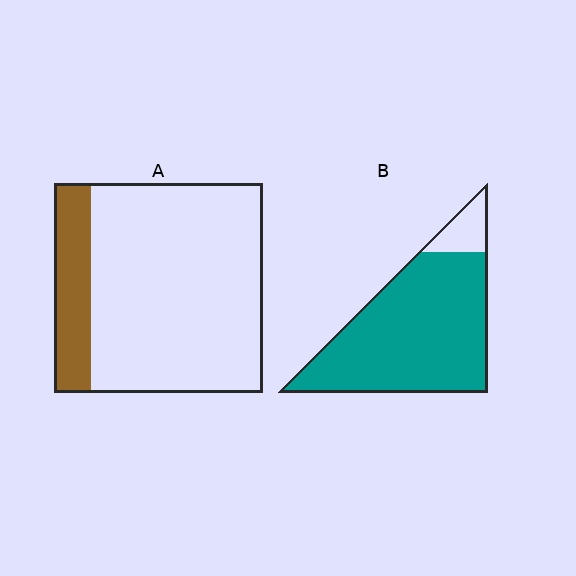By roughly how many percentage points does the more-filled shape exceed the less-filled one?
By roughly 70 percentage points (B over A).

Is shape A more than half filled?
No.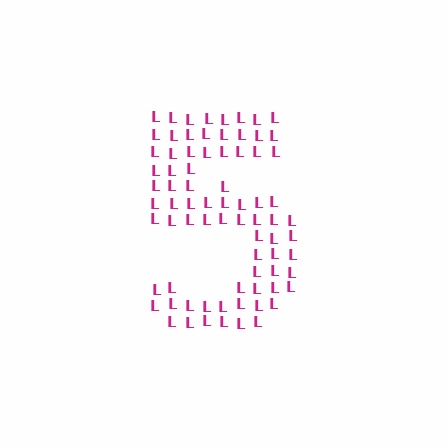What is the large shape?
The large shape is the digit 5.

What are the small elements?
The small elements are letter L's.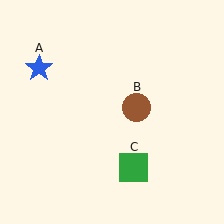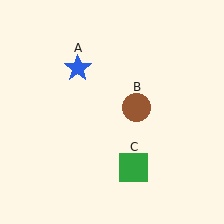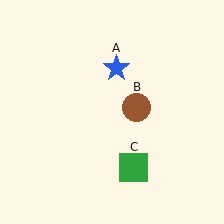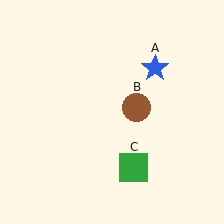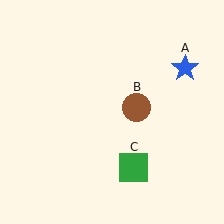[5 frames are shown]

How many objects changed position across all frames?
1 object changed position: blue star (object A).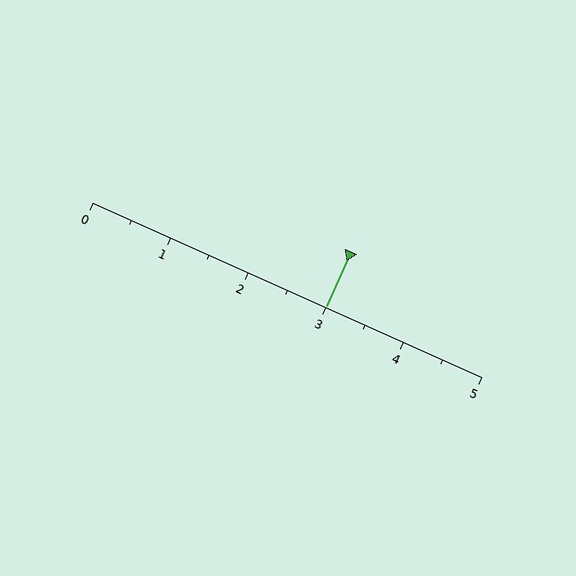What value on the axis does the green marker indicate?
The marker indicates approximately 3.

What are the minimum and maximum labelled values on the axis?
The axis runs from 0 to 5.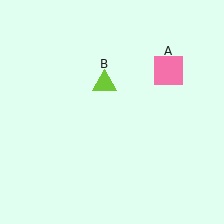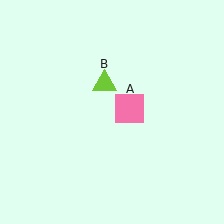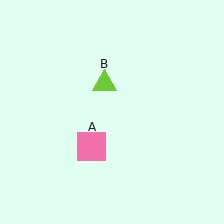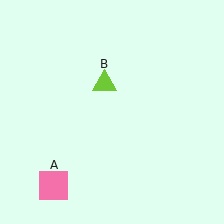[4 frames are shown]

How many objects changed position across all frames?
1 object changed position: pink square (object A).